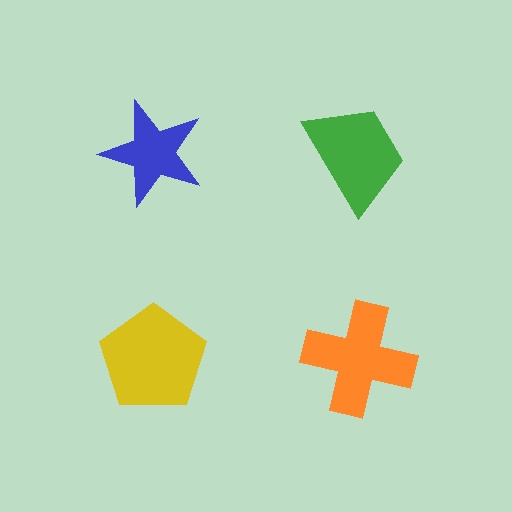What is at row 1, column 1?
A blue star.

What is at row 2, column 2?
An orange cross.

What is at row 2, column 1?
A yellow pentagon.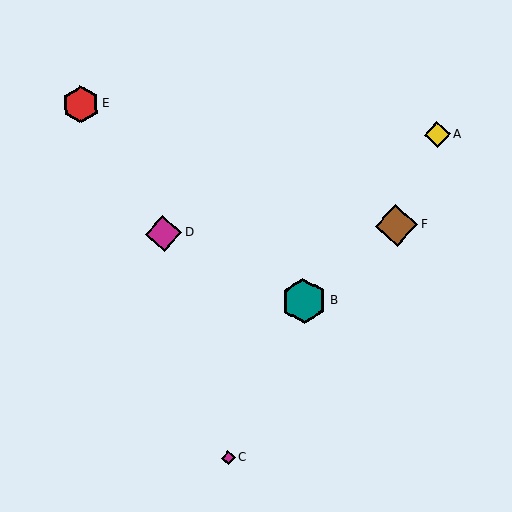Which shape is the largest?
The teal hexagon (labeled B) is the largest.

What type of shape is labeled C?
Shape C is a magenta diamond.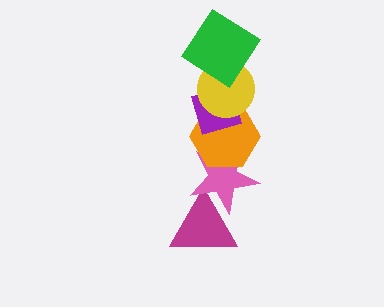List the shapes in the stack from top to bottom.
From top to bottom: the green diamond, the yellow circle, the purple diamond, the orange hexagon, the pink star, the magenta triangle.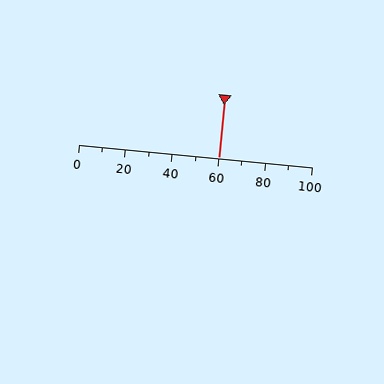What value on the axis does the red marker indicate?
The marker indicates approximately 60.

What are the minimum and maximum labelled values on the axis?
The axis runs from 0 to 100.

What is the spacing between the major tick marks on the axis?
The major ticks are spaced 20 apart.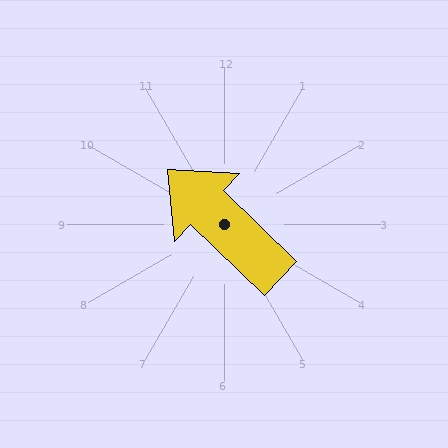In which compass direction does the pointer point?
Northwest.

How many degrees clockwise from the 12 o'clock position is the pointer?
Approximately 314 degrees.